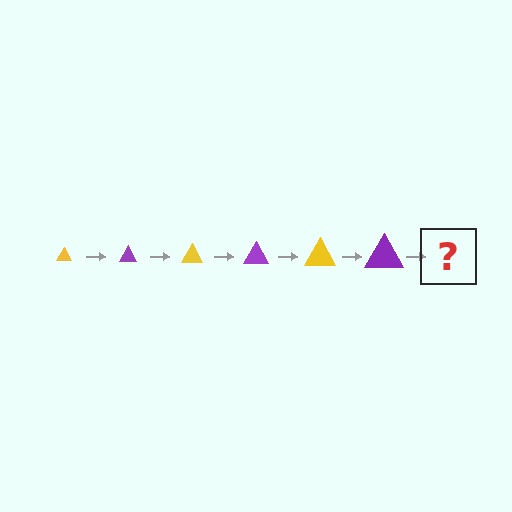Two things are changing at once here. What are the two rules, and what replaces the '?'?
The two rules are that the triangle grows larger each step and the color cycles through yellow and purple. The '?' should be a yellow triangle, larger than the previous one.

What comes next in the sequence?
The next element should be a yellow triangle, larger than the previous one.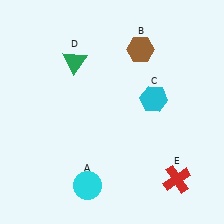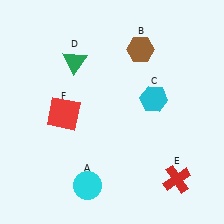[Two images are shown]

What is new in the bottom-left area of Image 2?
A red square (F) was added in the bottom-left area of Image 2.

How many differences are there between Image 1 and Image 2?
There is 1 difference between the two images.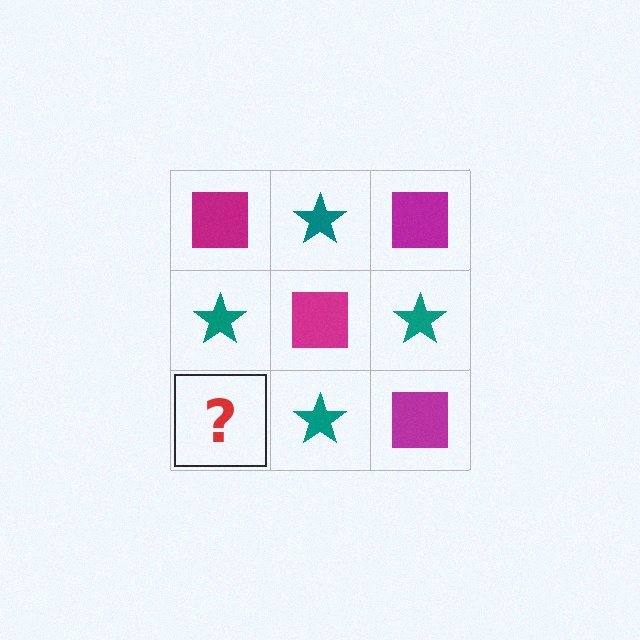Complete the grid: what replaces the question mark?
The question mark should be replaced with a magenta square.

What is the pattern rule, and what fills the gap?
The rule is that it alternates magenta square and teal star in a checkerboard pattern. The gap should be filled with a magenta square.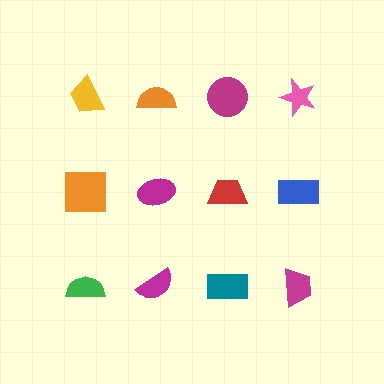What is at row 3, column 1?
A green semicircle.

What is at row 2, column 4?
A blue rectangle.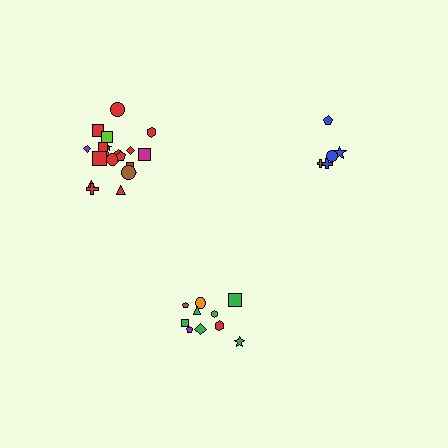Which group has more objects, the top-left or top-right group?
The top-left group.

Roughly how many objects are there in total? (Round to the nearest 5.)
Roughly 35 objects in total.